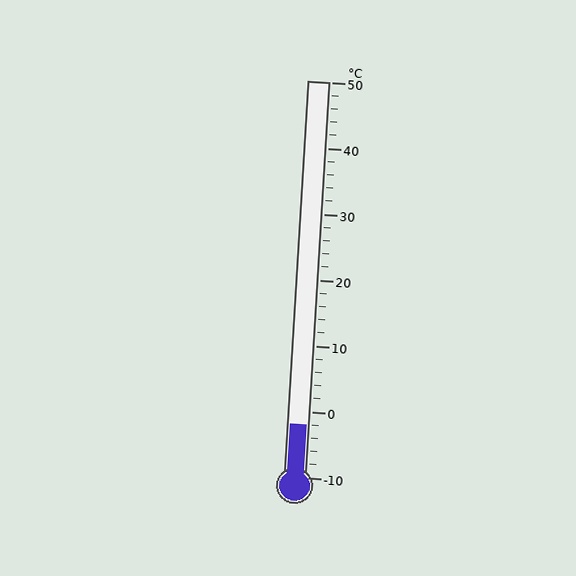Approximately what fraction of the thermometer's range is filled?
The thermometer is filled to approximately 15% of its range.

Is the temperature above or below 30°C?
The temperature is below 30°C.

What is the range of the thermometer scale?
The thermometer scale ranges from -10°C to 50°C.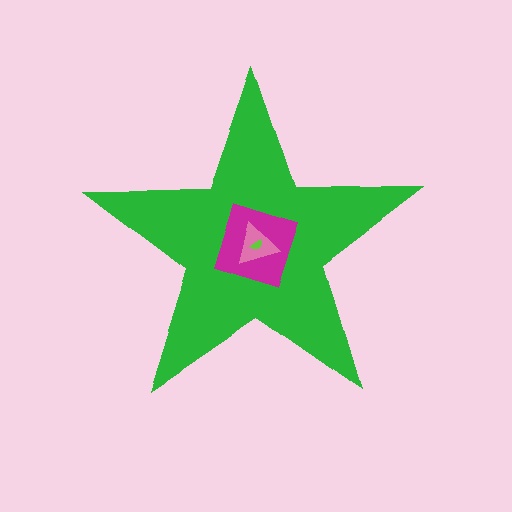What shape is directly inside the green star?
The magenta square.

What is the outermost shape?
The green star.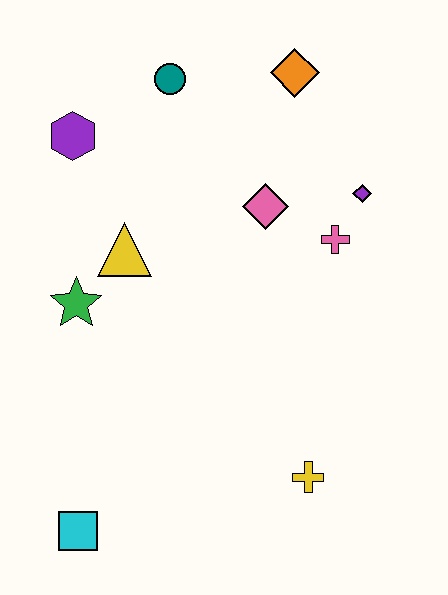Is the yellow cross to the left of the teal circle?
No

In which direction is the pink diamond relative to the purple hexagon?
The pink diamond is to the right of the purple hexagon.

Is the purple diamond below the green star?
No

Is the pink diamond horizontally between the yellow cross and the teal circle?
Yes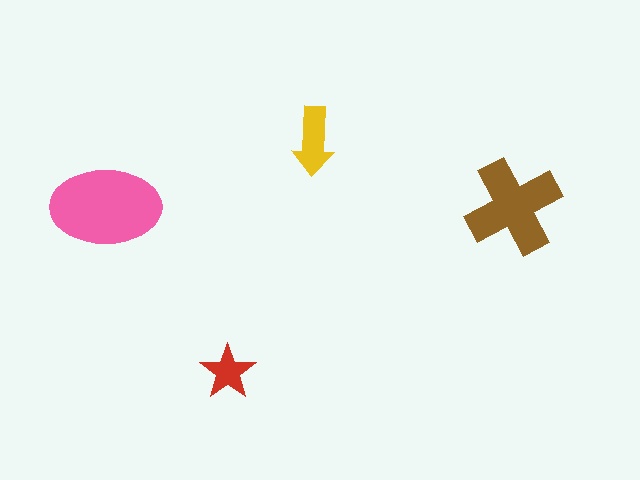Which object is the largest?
The pink ellipse.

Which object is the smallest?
The red star.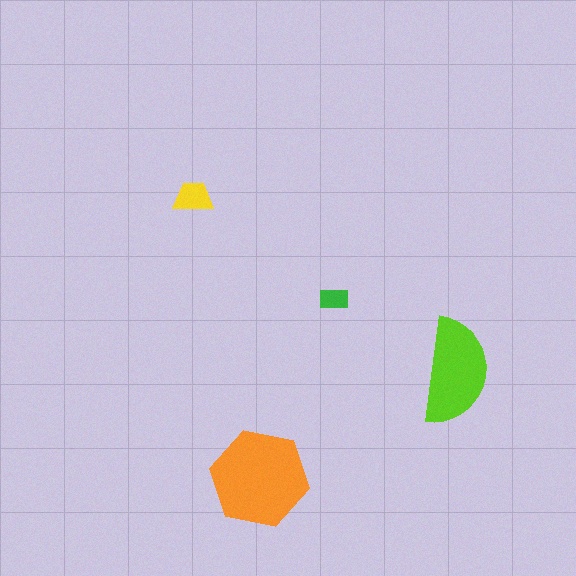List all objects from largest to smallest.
The orange hexagon, the lime semicircle, the yellow trapezoid, the green rectangle.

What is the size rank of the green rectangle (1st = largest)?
4th.